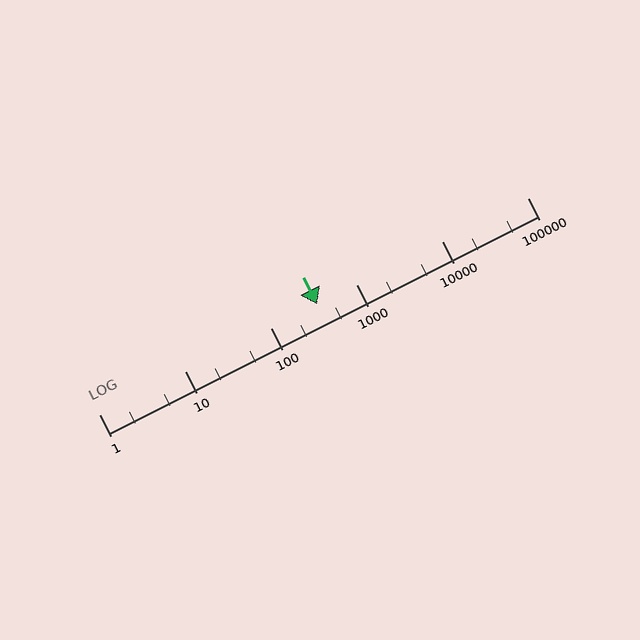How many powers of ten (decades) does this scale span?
The scale spans 5 decades, from 1 to 100000.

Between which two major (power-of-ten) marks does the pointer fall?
The pointer is between 100 and 1000.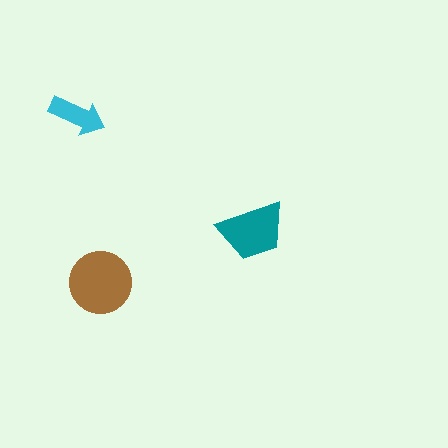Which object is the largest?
The brown circle.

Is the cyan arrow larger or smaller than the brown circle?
Smaller.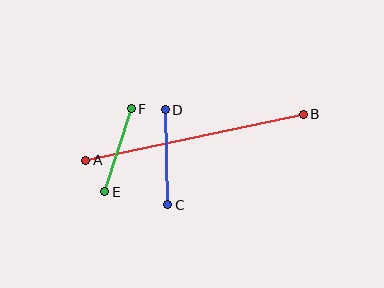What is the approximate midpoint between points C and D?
The midpoint is at approximately (167, 157) pixels.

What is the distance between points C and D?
The distance is approximately 95 pixels.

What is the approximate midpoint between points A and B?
The midpoint is at approximately (195, 137) pixels.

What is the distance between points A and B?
The distance is approximately 222 pixels.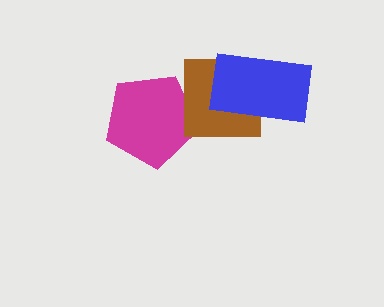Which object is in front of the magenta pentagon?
The brown square is in front of the magenta pentagon.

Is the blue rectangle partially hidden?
No, no other shape covers it.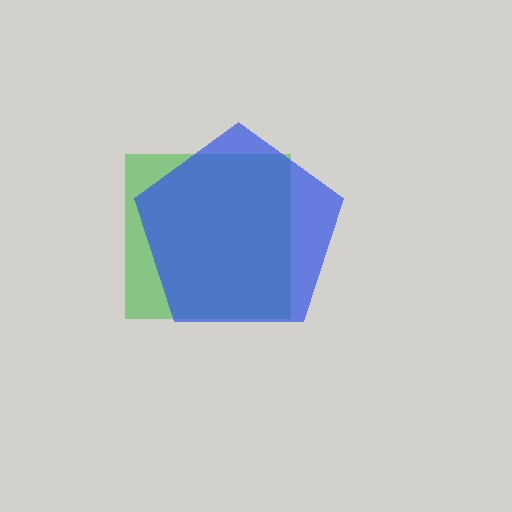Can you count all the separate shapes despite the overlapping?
Yes, there are 2 separate shapes.